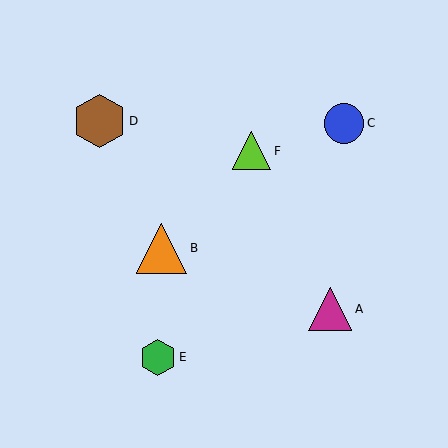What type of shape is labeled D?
Shape D is a brown hexagon.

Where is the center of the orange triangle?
The center of the orange triangle is at (162, 248).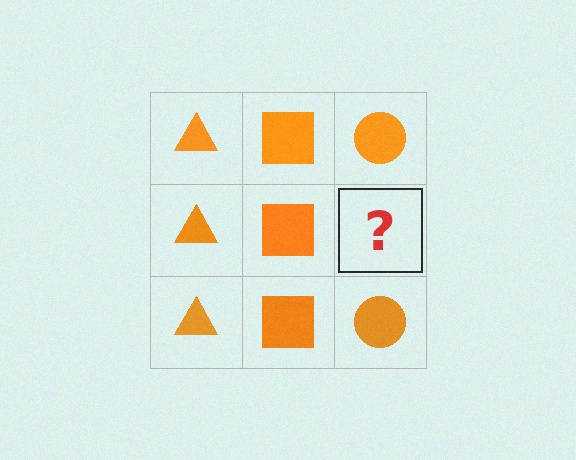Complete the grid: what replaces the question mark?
The question mark should be replaced with an orange circle.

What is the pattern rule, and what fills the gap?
The rule is that each column has a consistent shape. The gap should be filled with an orange circle.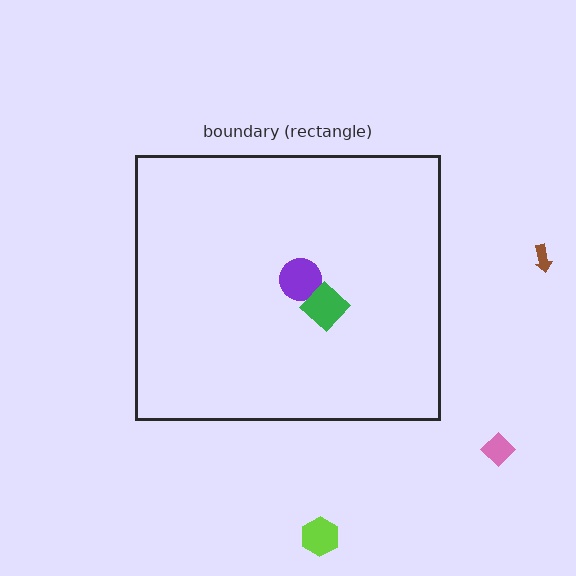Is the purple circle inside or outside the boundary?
Inside.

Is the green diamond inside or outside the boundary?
Inside.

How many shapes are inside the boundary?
2 inside, 3 outside.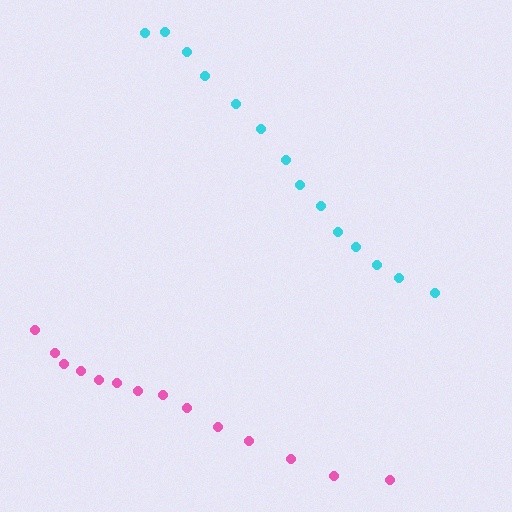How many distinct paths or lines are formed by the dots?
There are 2 distinct paths.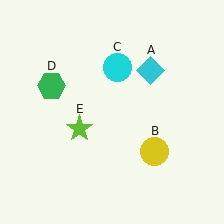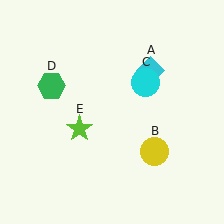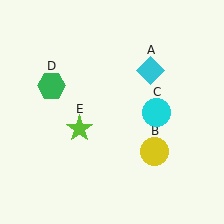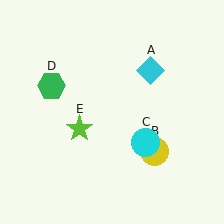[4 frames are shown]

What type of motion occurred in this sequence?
The cyan circle (object C) rotated clockwise around the center of the scene.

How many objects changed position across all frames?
1 object changed position: cyan circle (object C).